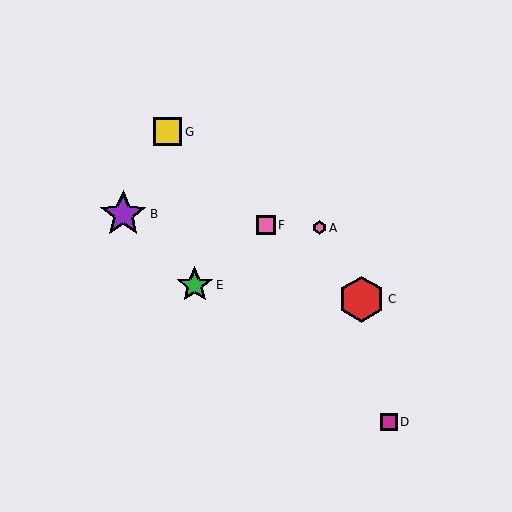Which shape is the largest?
The purple star (labeled B) is the largest.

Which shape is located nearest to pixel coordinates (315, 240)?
The pink hexagon (labeled A) at (320, 228) is nearest to that location.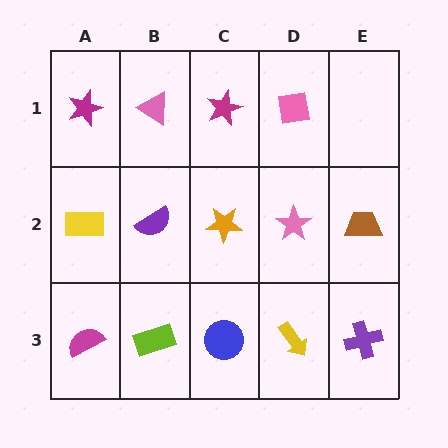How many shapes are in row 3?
5 shapes.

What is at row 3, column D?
A yellow arrow.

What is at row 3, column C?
A blue circle.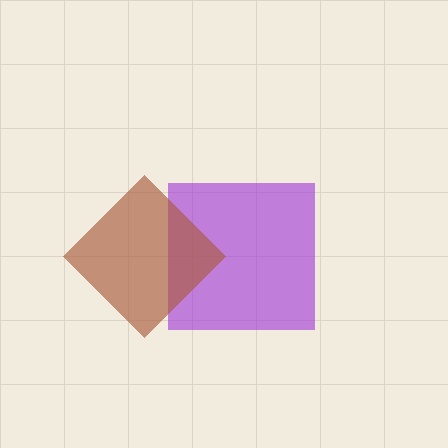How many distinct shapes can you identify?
There are 2 distinct shapes: a purple square, a brown diamond.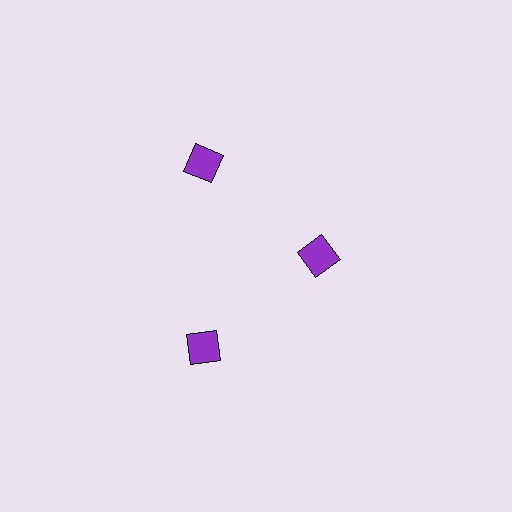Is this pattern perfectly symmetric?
No. The 3 purple diamonds are arranged in a ring, but one element near the 3 o'clock position is pulled inward toward the center, breaking the 3-fold rotational symmetry.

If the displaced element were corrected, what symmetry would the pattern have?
It would have 3-fold rotational symmetry — the pattern would map onto itself every 120 degrees.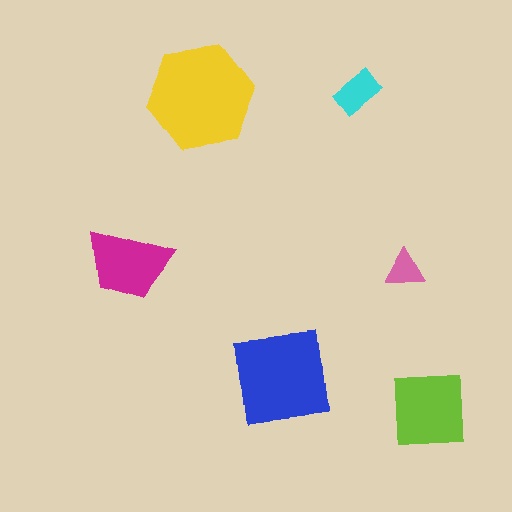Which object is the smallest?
The pink triangle.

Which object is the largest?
The yellow hexagon.